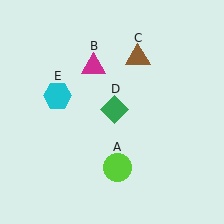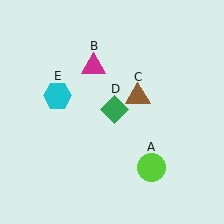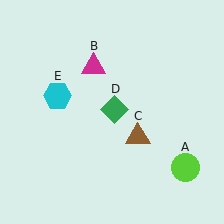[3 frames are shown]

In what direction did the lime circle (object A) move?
The lime circle (object A) moved right.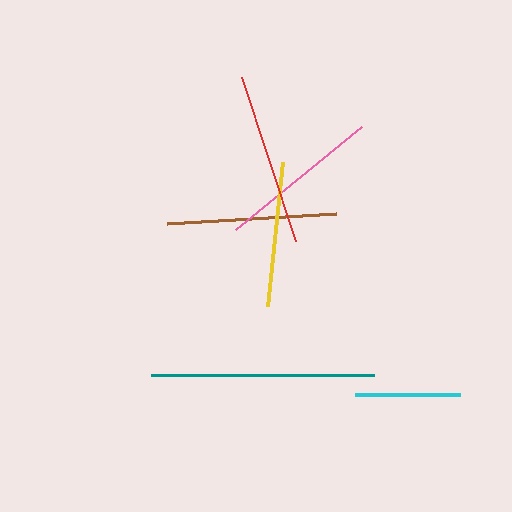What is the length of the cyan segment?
The cyan segment is approximately 105 pixels long.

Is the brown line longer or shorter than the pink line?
The brown line is longer than the pink line.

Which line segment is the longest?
The teal line is the longest at approximately 223 pixels.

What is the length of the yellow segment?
The yellow segment is approximately 145 pixels long.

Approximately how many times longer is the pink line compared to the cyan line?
The pink line is approximately 1.6 times the length of the cyan line.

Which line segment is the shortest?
The cyan line is the shortest at approximately 105 pixels.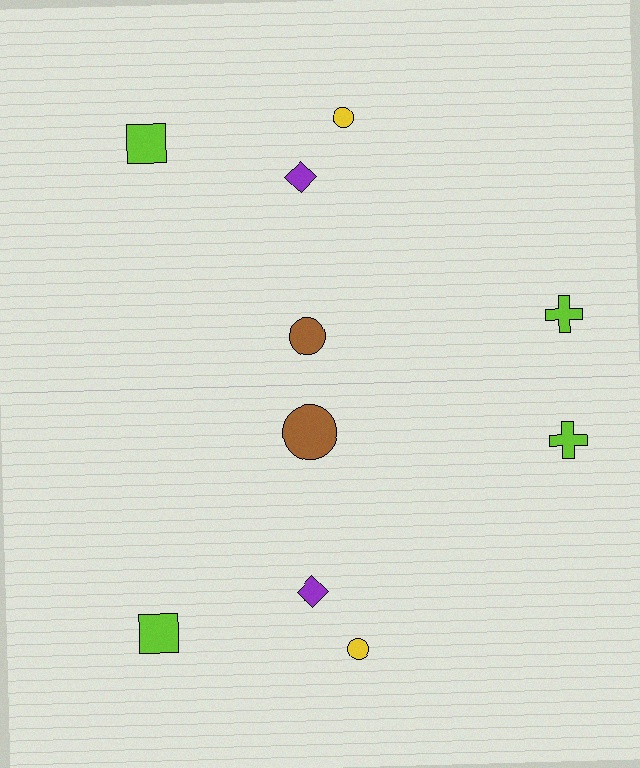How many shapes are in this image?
There are 10 shapes in this image.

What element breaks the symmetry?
The brown circle on the bottom side has a different size than its mirror counterpart.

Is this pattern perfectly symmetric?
No, the pattern is not perfectly symmetric. The brown circle on the bottom side has a different size than its mirror counterpart.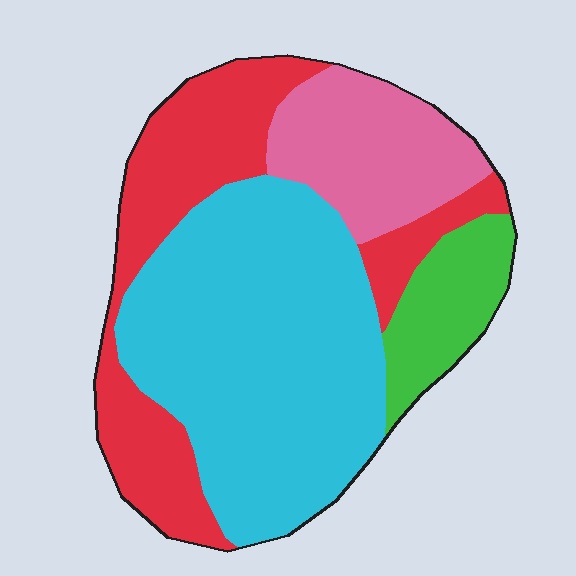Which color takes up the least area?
Green, at roughly 10%.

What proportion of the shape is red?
Red takes up between a sixth and a third of the shape.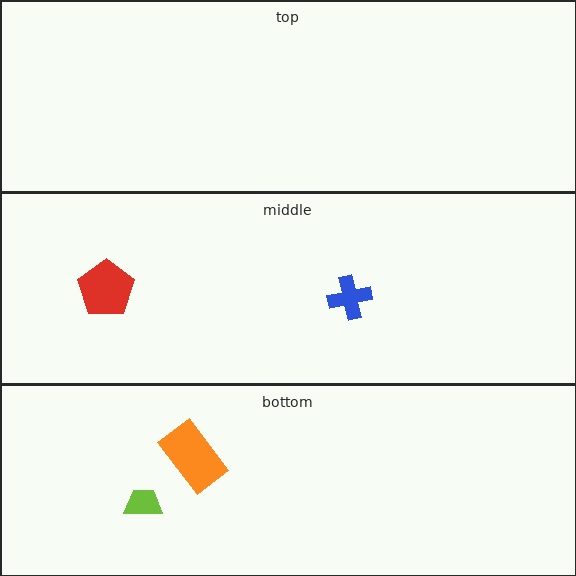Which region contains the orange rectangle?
The bottom region.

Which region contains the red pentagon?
The middle region.